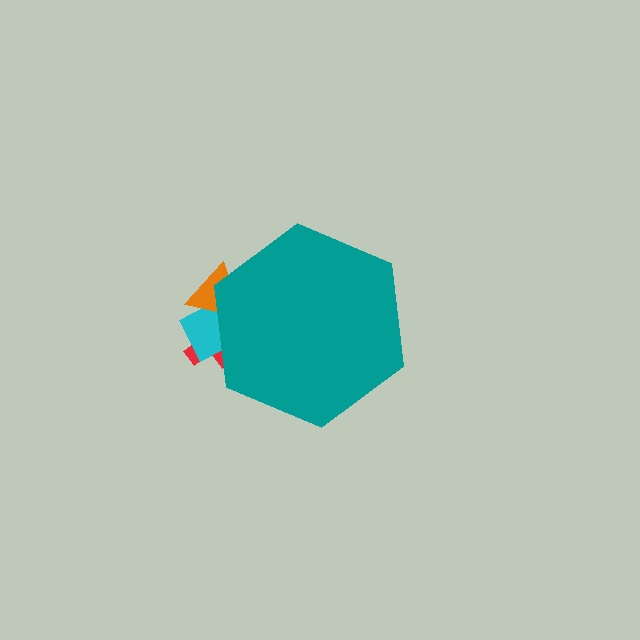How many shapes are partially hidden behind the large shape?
3 shapes are partially hidden.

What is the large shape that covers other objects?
A teal hexagon.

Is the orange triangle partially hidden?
Yes, the orange triangle is partially hidden behind the teal hexagon.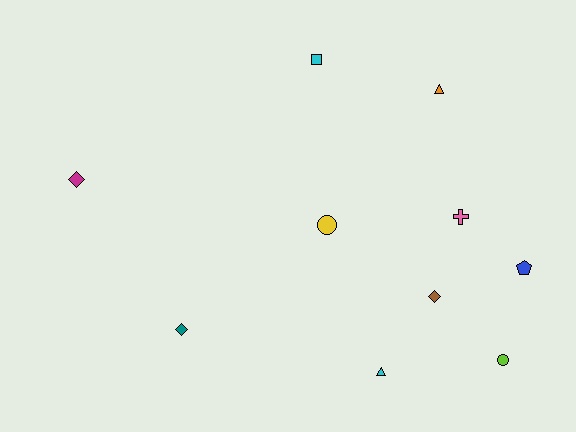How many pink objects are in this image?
There is 1 pink object.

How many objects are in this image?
There are 10 objects.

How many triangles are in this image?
There are 2 triangles.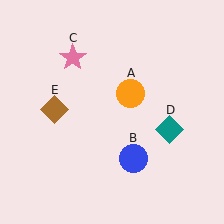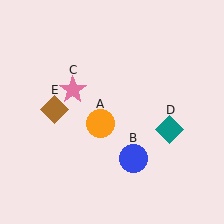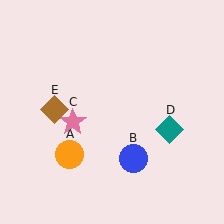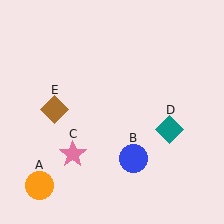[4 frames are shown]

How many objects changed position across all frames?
2 objects changed position: orange circle (object A), pink star (object C).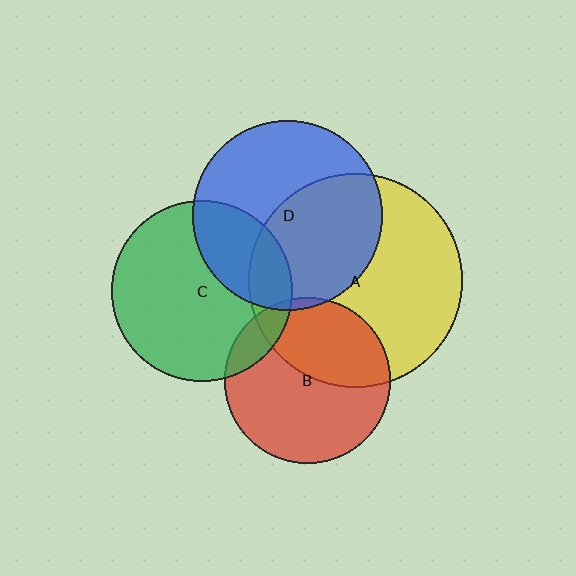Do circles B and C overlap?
Yes.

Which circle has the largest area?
Circle A (yellow).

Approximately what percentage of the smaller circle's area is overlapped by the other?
Approximately 10%.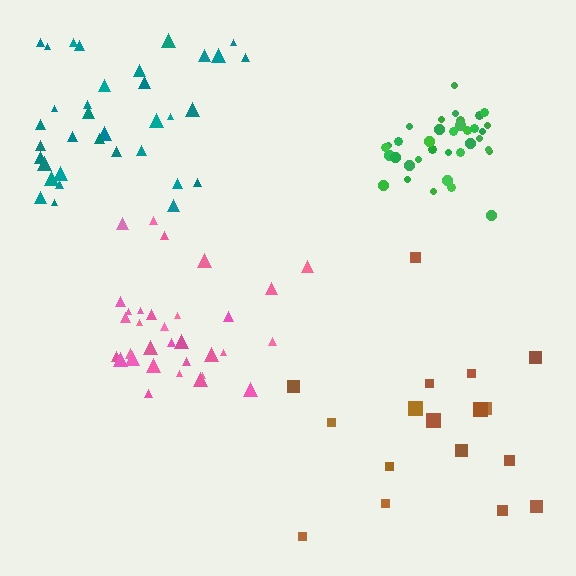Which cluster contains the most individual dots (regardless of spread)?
Green (35).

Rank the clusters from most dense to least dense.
green, pink, teal, brown.